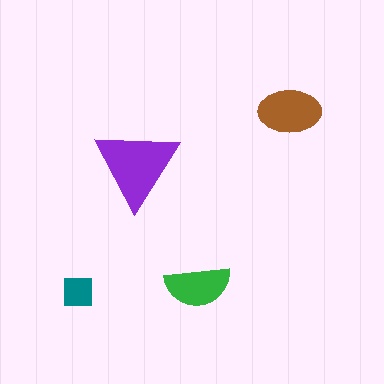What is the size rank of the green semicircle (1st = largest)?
3rd.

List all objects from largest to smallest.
The purple triangle, the brown ellipse, the green semicircle, the teal square.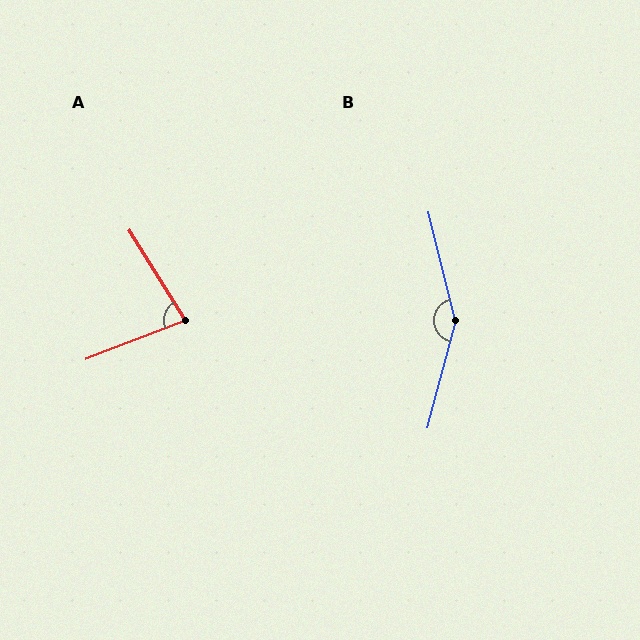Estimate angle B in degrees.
Approximately 152 degrees.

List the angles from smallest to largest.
A (79°), B (152°).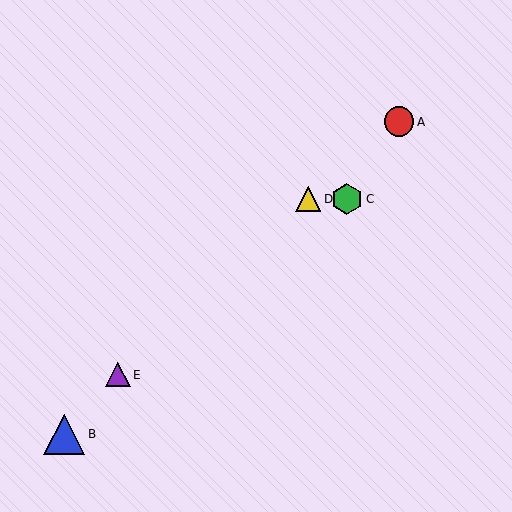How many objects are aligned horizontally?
2 objects (C, D) are aligned horizontally.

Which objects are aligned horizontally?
Objects C, D are aligned horizontally.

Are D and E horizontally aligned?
No, D is at y≈199 and E is at y≈375.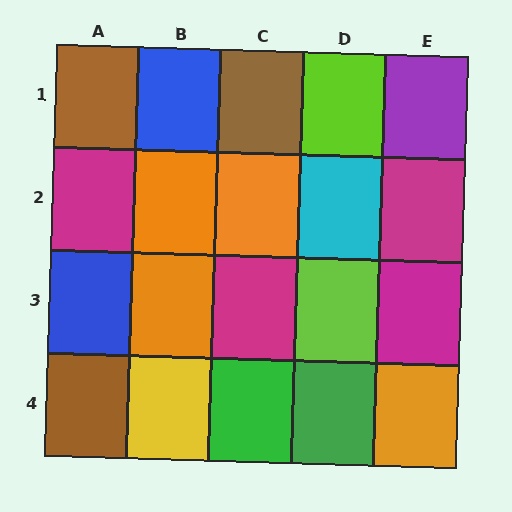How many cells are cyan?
1 cell is cyan.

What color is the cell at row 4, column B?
Yellow.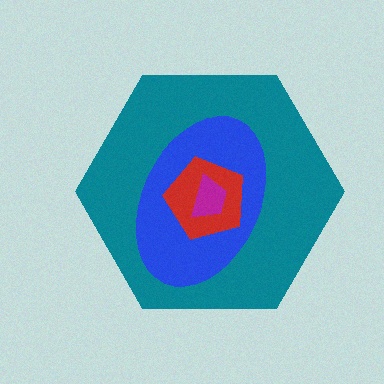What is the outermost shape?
The teal hexagon.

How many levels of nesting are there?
4.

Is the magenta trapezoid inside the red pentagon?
Yes.